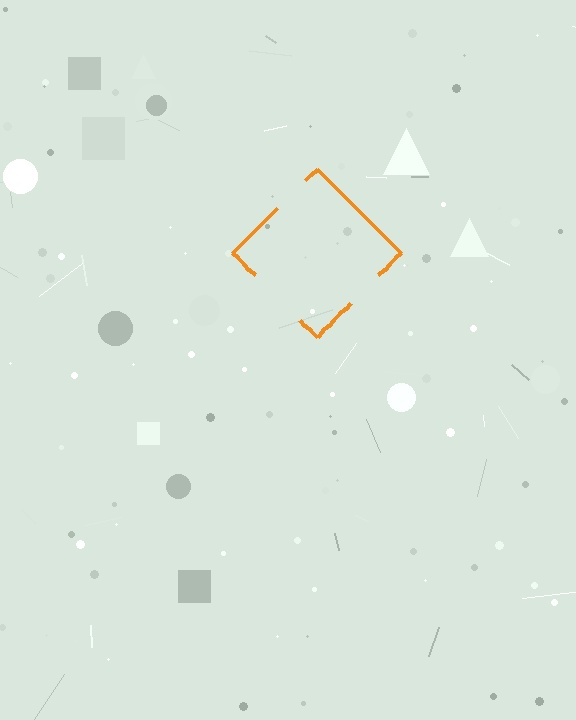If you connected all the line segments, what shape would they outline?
They would outline a diamond.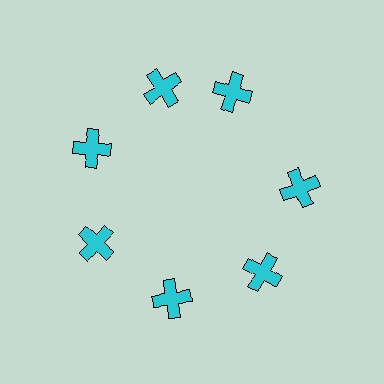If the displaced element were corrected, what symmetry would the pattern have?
It would have 7-fold rotational symmetry — the pattern would map onto itself every 51 degrees.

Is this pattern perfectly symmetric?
No. The 7 cyan crosses are arranged in a ring, but one element near the 1 o'clock position is rotated out of alignment along the ring, breaking the 7-fold rotational symmetry.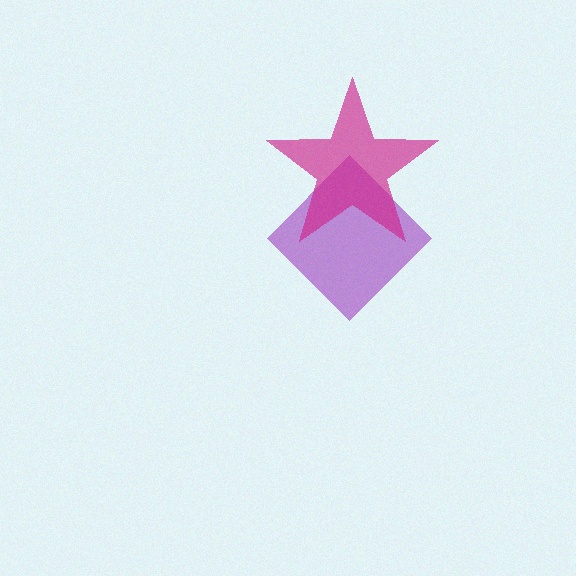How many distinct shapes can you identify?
There are 2 distinct shapes: a purple diamond, a magenta star.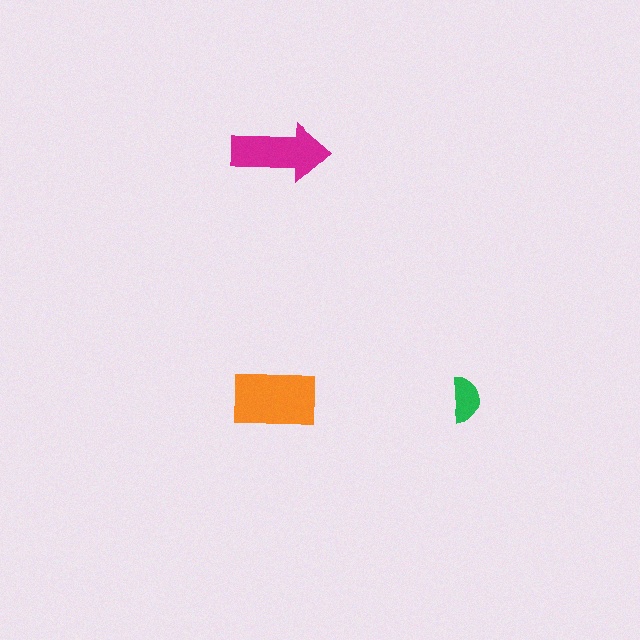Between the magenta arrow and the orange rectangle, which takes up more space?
The orange rectangle.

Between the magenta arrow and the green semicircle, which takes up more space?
The magenta arrow.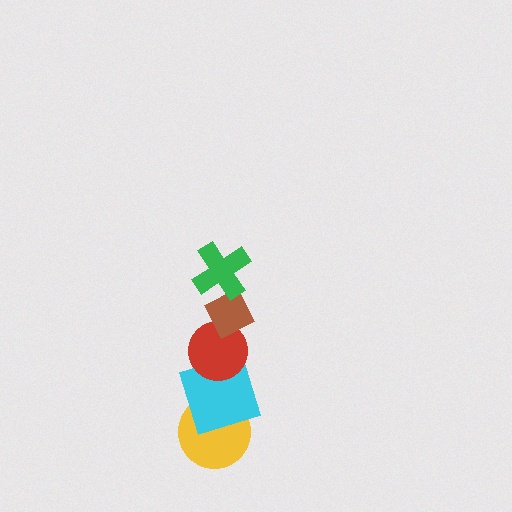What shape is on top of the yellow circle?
The cyan square is on top of the yellow circle.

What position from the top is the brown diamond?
The brown diamond is 2nd from the top.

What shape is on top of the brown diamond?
The green cross is on top of the brown diamond.